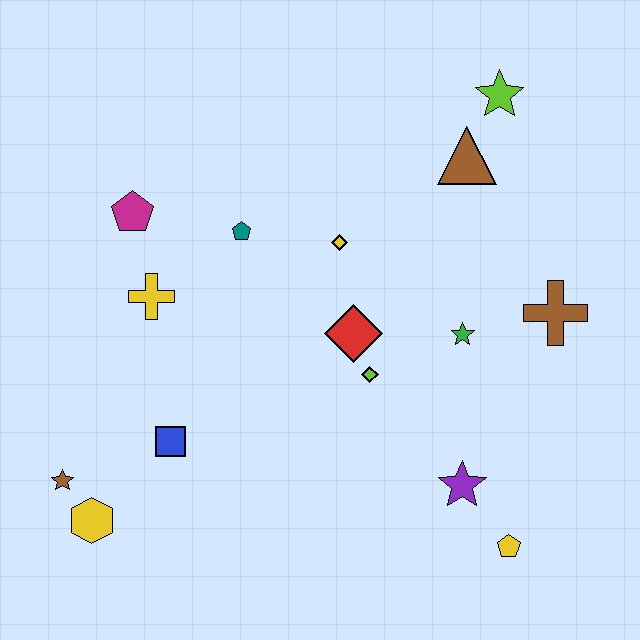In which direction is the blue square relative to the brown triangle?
The blue square is to the left of the brown triangle.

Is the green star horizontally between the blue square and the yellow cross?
No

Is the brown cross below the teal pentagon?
Yes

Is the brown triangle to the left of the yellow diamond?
No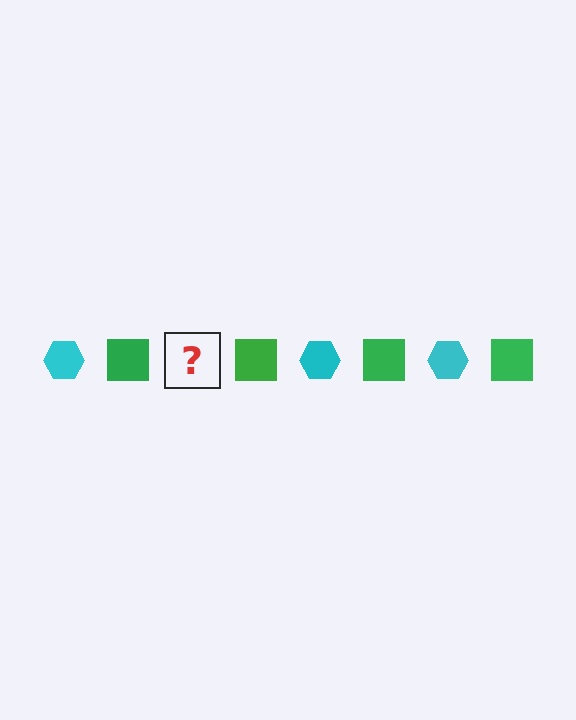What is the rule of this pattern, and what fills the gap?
The rule is that the pattern alternates between cyan hexagon and green square. The gap should be filled with a cyan hexagon.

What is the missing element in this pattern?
The missing element is a cyan hexagon.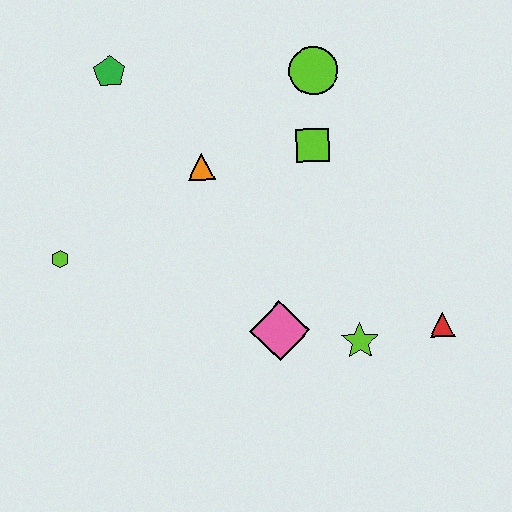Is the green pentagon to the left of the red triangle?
Yes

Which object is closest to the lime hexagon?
The orange triangle is closest to the lime hexagon.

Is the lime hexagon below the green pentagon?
Yes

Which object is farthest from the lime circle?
The lime hexagon is farthest from the lime circle.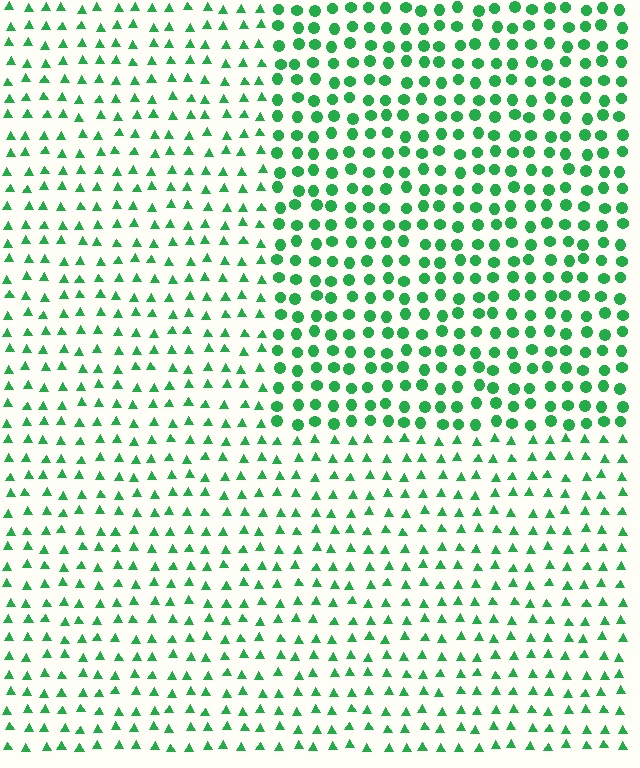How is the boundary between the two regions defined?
The boundary is defined by a change in element shape: circles inside vs. triangles outside. All elements share the same color and spacing.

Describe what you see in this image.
The image is filled with small green elements arranged in a uniform grid. A rectangle-shaped region contains circles, while the surrounding area contains triangles. The boundary is defined purely by the change in element shape.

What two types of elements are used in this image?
The image uses circles inside the rectangle region and triangles outside it.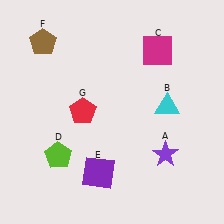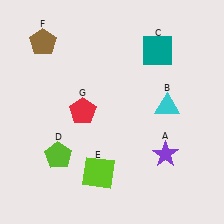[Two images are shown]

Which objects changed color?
C changed from magenta to teal. E changed from purple to lime.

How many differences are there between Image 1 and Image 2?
There are 2 differences between the two images.